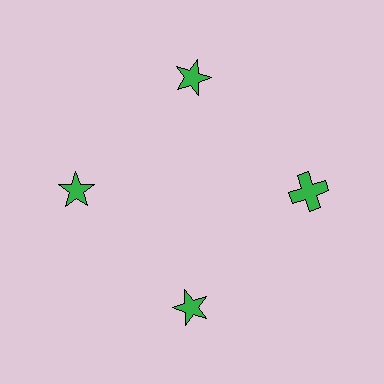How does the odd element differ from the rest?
It has a different shape: cross instead of star.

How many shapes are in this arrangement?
There are 4 shapes arranged in a ring pattern.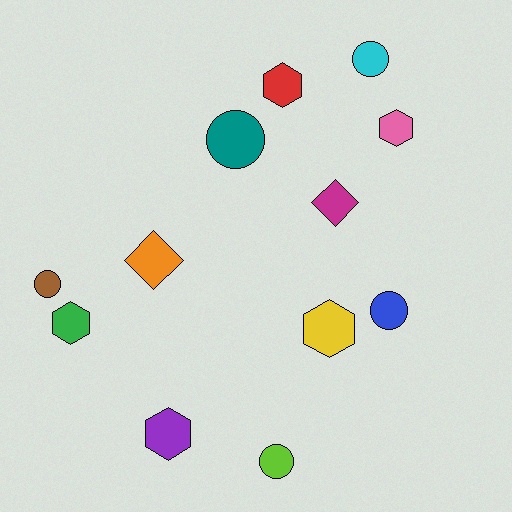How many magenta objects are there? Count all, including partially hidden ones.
There is 1 magenta object.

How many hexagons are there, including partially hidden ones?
There are 5 hexagons.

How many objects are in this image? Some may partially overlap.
There are 12 objects.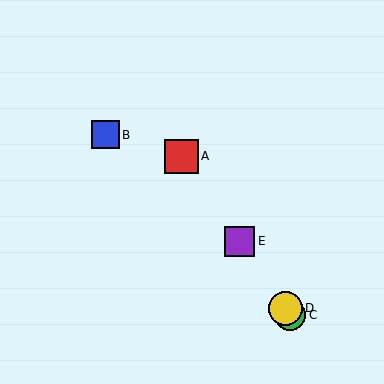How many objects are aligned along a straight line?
4 objects (A, C, D, E) are aligned along a straight line.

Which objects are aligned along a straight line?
Objects A, C, D, E are aligned along a straight line.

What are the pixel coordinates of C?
Object C is at (290, 315).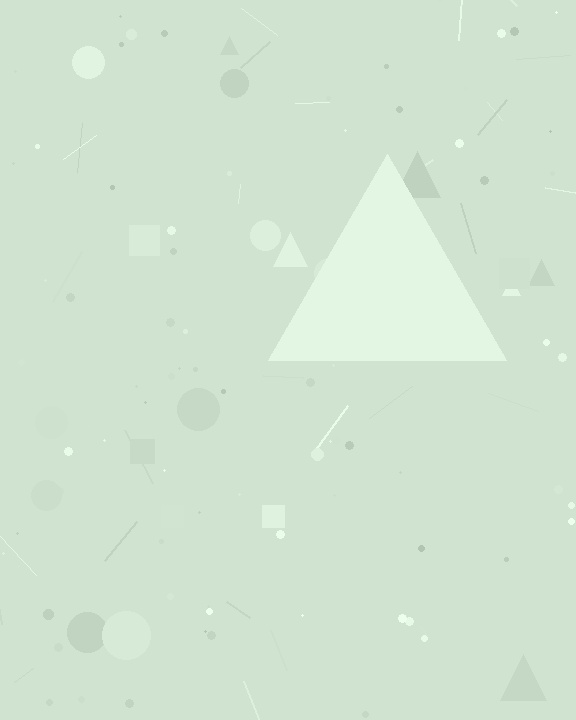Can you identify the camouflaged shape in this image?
The camouflaged shape is a triangle.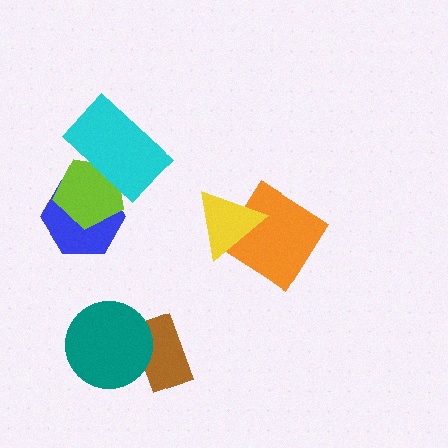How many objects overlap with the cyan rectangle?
2 objects overlap with the cyan rectangle.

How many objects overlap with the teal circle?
1 object overlaps with the teal circle.